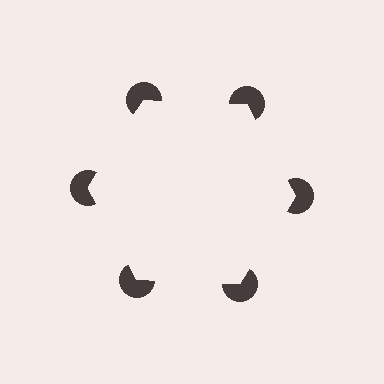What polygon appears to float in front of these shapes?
An illusory hexagon — its edges are inferred from the aligned wedge cuts in the pac-man discs, not physically drawn.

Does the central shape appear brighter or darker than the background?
It typically appears slightly brighter than the background, even though no actual brightness change is drawn.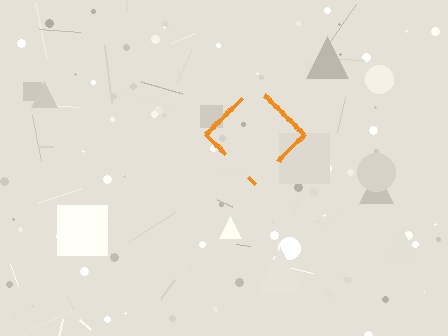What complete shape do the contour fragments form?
The contour fragments form a diamond.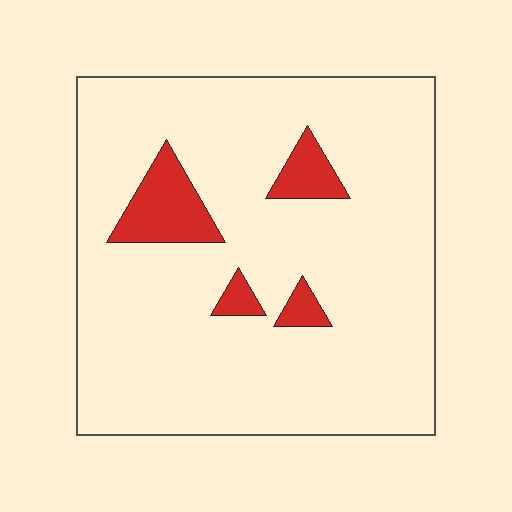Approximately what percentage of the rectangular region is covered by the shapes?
Approximately 10%.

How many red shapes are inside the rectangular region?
4.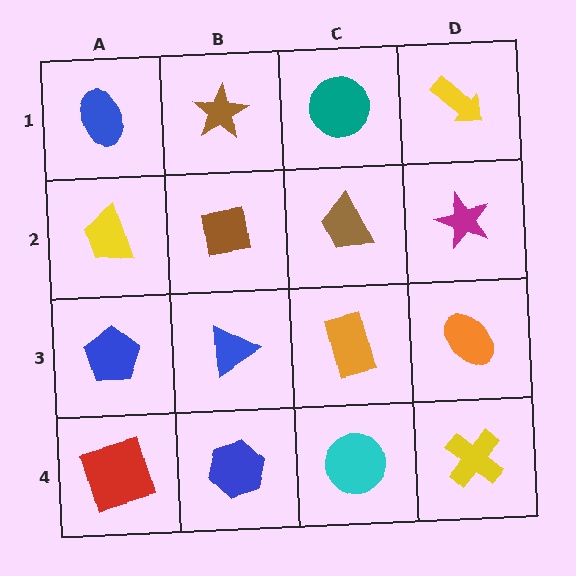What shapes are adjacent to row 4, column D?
An orange ellipse (row 3, column D), a cyan circle (row 4, column C).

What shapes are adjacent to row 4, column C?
An orange rectangle (row 3, column C), a blue hexagon (row 4, column B), a yellow cross (row 4, column D).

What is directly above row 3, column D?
A magenta star.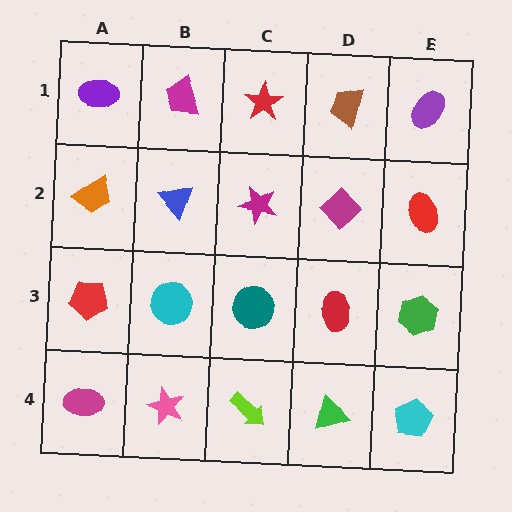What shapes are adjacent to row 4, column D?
A red ellipse (row 3, column D), a lime arrow (row 4, column C), a cyan pentagon (row 4, column E).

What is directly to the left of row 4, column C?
A pink star.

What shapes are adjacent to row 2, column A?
A purple ellipse (row 1, column A), a red pentagon (row 3, column A), a blue triangle (row 2, column B).